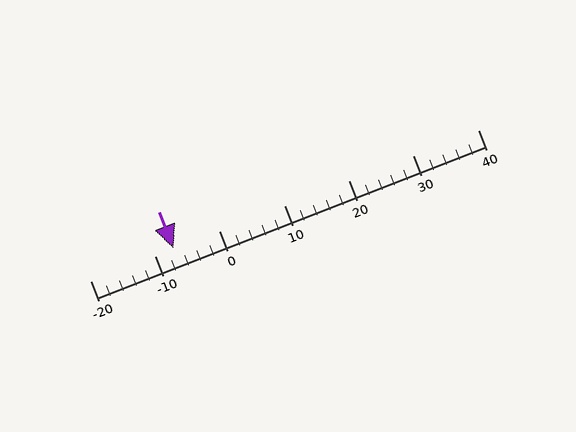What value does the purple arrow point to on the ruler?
The purple arrow points to approximately -7.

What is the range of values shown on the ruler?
The ruler shows values from -20 to 40.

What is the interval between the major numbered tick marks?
The major tick marks are spaced 10 units apart.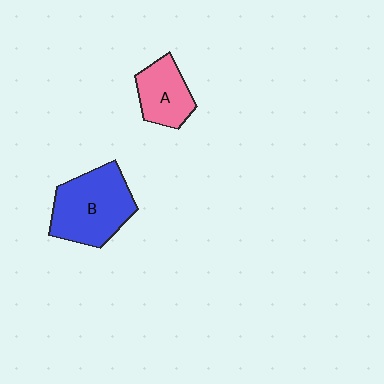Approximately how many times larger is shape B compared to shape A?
Approximately 1.7 times.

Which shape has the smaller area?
Shape A (pink).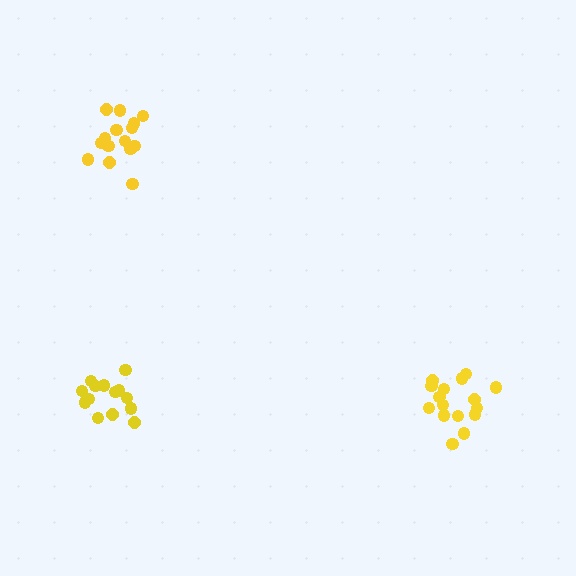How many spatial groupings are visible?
There are 3 spatial groupings.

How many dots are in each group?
Group 1: 15 dots, Group 2: 14 dots, Group 3: 16 dots (45 total).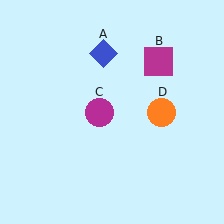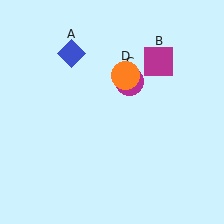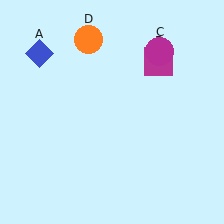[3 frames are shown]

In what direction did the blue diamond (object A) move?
The blue diamond (object A) moved left.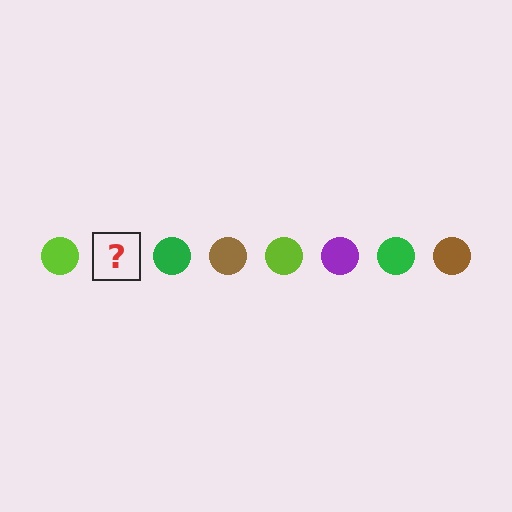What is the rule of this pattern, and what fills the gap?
The rule is that the pattern cycles through lime, purple, green, brown circles. The gap should be filled with a purple circle.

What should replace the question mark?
The question mark should be replaced with a purple circle.